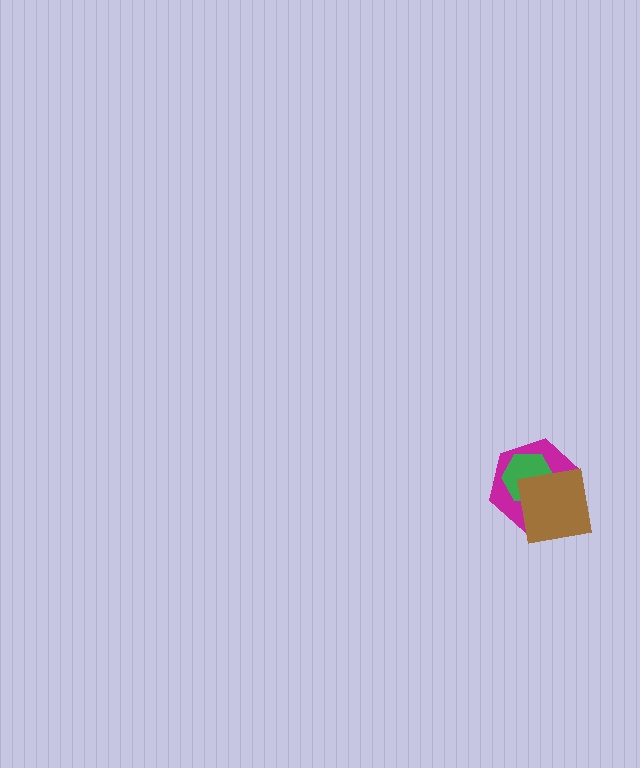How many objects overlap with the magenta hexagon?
2 objects overlap with the magenta hexagon.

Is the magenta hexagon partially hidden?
Yes, it is partially covered by another shape.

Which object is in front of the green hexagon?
The brown square is in front of the green hexagon.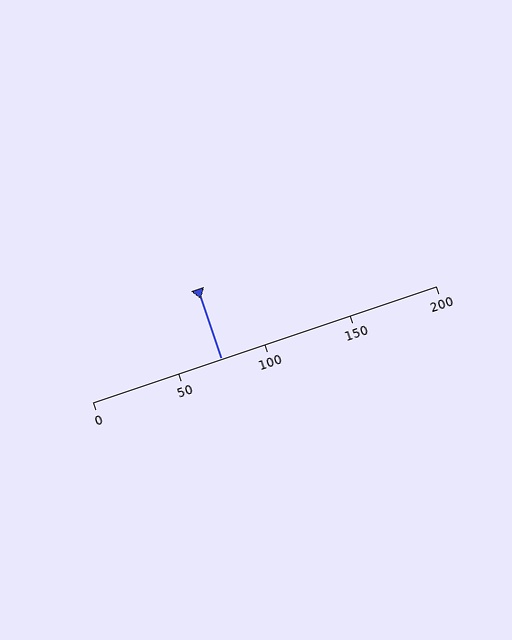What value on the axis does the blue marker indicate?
The marker indicates approximately 75.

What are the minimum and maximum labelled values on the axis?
The axis runs from 0 to 200.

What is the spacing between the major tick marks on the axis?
The major ticks are spaced 50 apart.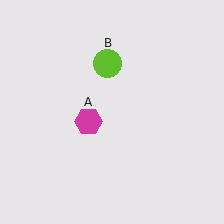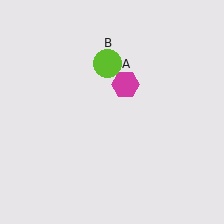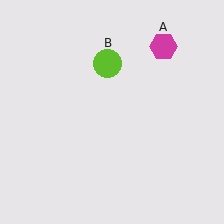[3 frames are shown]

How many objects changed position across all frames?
1 object changed position: magenta hexagon (object A).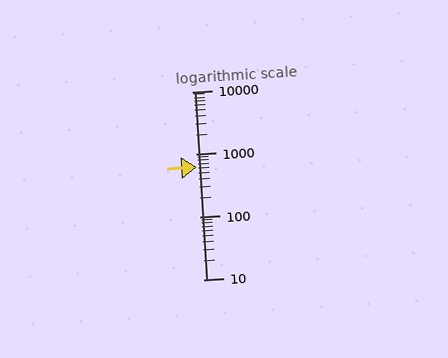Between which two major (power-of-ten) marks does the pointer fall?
The pointer is between 100 and 1000.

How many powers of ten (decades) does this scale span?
The scale spans 3 decades, from 10 to 10000.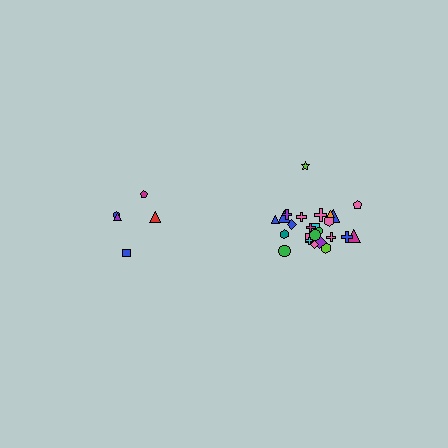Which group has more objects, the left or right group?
The right group.